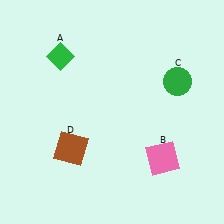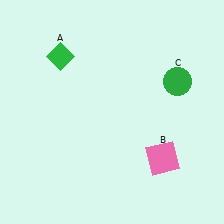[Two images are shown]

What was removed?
The brown square (D) was removed in Image 2.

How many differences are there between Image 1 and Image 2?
There is 1 difference between the two images.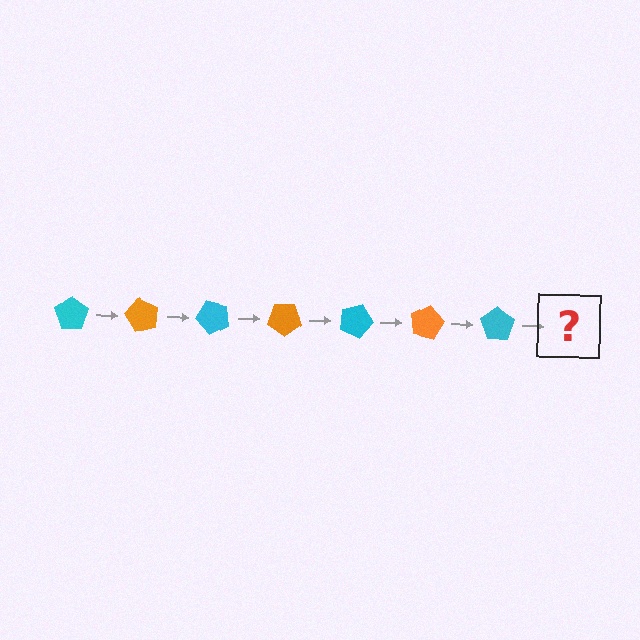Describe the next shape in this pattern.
It should be an orange pentagon, rotated 420 degrees from the start.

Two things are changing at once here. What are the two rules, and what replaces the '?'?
The two rules are that it rotates 60 degrees each step and the color cycles through cyan and orange. The '?' should be an orange pentagon, rotated 420 degrees from the start.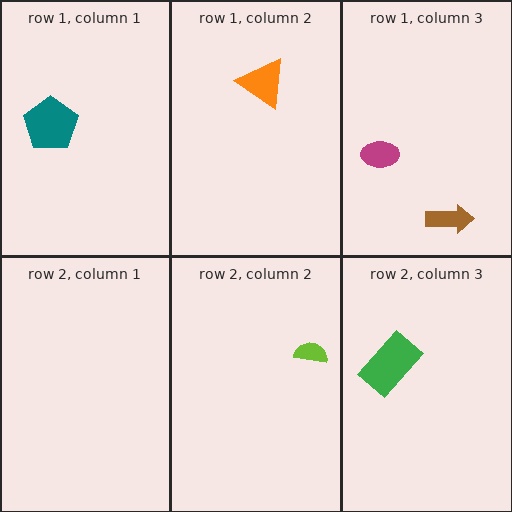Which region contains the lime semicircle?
The row 2, column 2 region.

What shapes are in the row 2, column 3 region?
The green rectangle.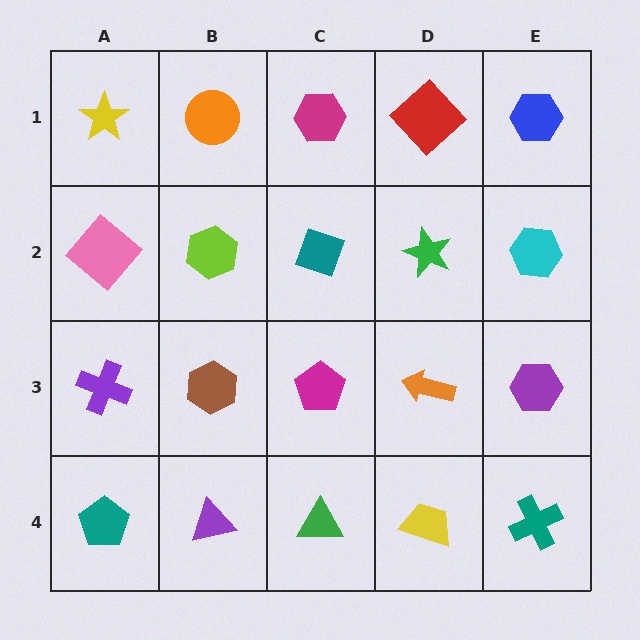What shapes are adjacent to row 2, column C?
A magenta hexagon (row 1, column C), a magenta pentagon (row 3, column C), a lime hexagon (row 2, column B), a green star (row 2, column D).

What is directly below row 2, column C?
A magenta pentagon.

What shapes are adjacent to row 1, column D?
A green star (row 2, column D), a magenta hexagon (row 1, column C), a blue hexagon (row 1, column E).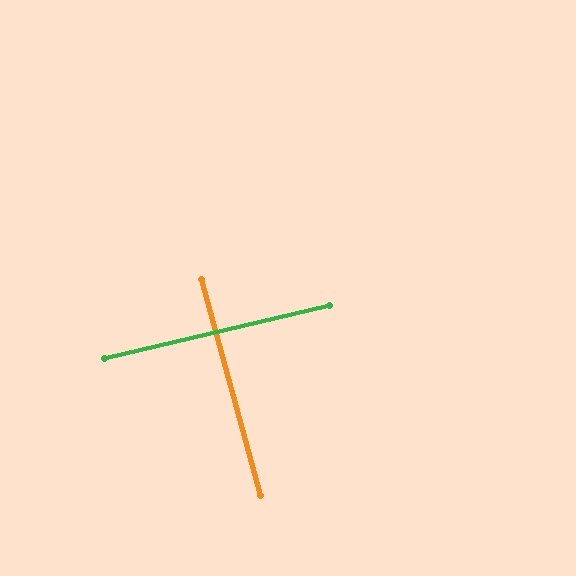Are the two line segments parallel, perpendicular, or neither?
Perpendicular — they meet at approximately 88°.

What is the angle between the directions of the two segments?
Approximately 88 degrees.